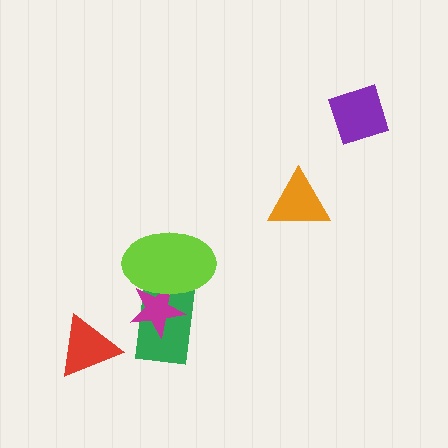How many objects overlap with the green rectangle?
2 objects overlap with the green rectangle.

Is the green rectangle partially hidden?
Yes, it is partially covered by another shape.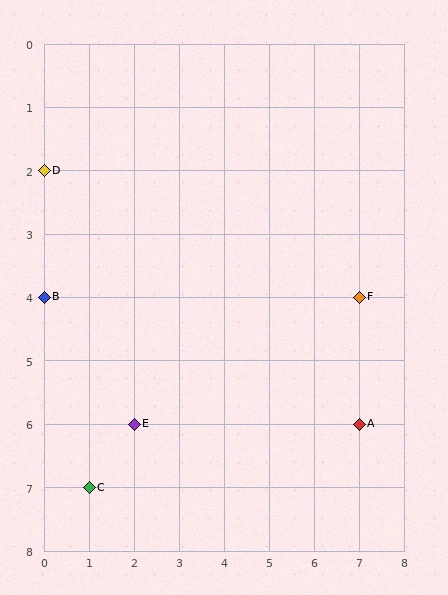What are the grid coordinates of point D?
Point D is at grid coordinates (0, 2).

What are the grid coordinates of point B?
Point B is at grid coordinates (0, 4).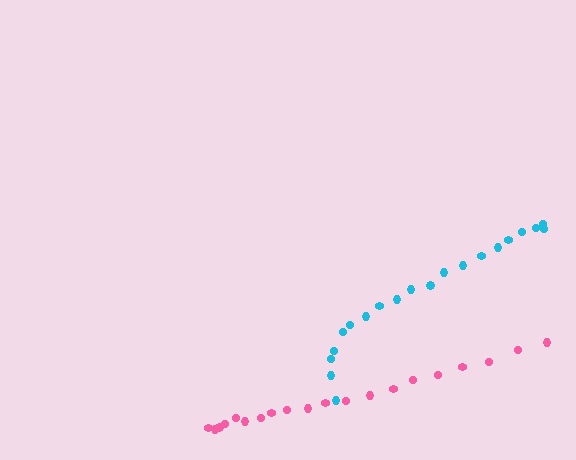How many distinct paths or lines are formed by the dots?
There are 2 distinct paths.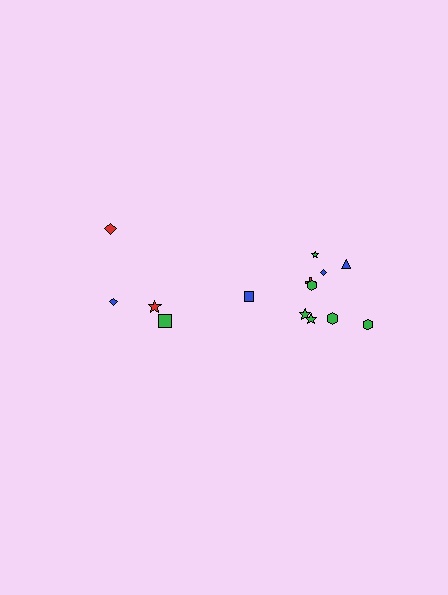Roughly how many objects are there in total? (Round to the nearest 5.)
Roughly 15 objects in total.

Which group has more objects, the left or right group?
The right group.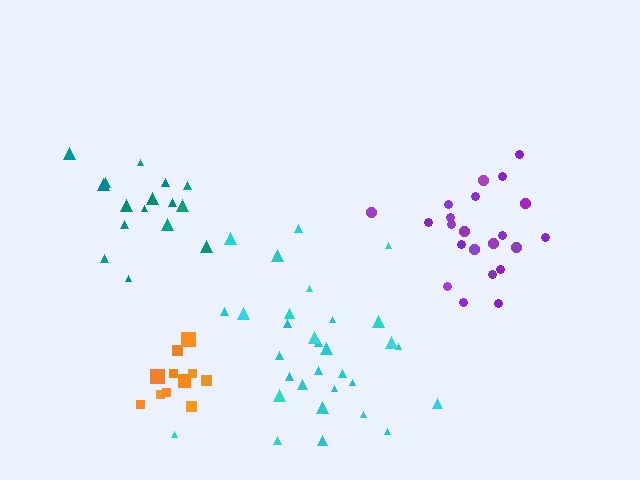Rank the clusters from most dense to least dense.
orange, purple, teal, cyan.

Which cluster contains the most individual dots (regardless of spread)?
Cyan (31).